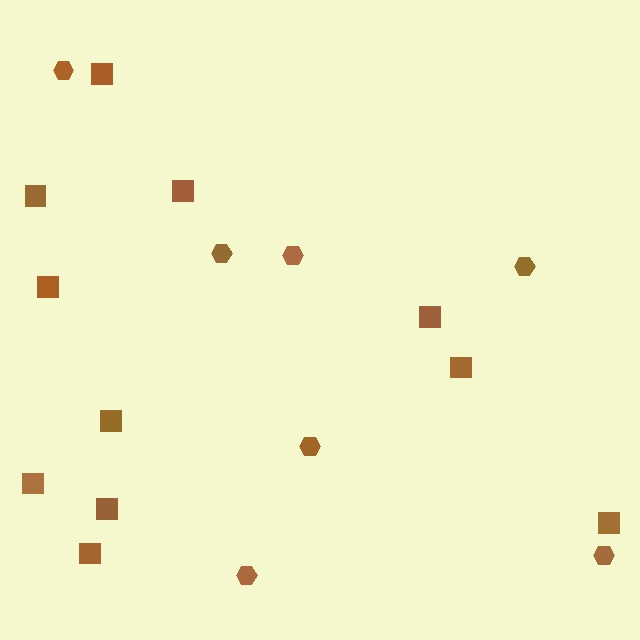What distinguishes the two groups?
There are 2 groups: one group of squares (11) and one group of hexagons (7).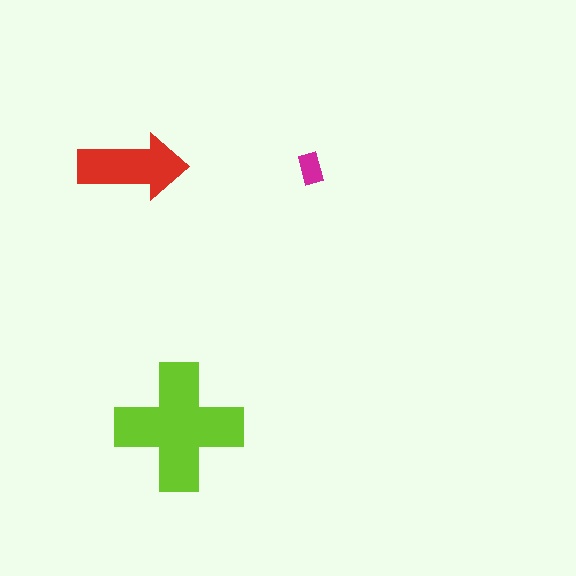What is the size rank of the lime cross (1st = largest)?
1st.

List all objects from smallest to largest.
The magenta rectangle, the red arrow, the lime cross.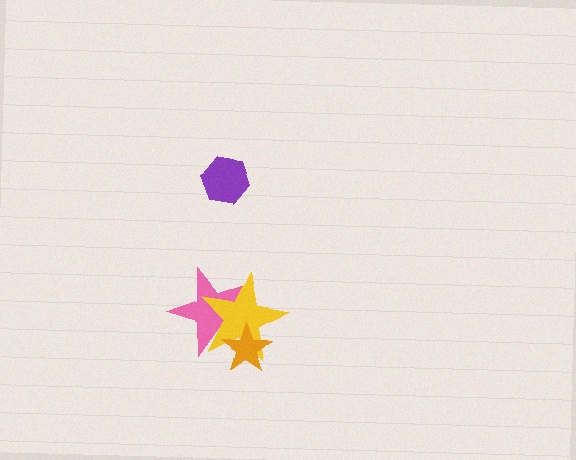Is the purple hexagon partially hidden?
No, no other shape covers it.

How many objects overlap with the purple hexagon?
0 objects overlap with the purple hexagon.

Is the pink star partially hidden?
Yes, it is partially covered by another shape.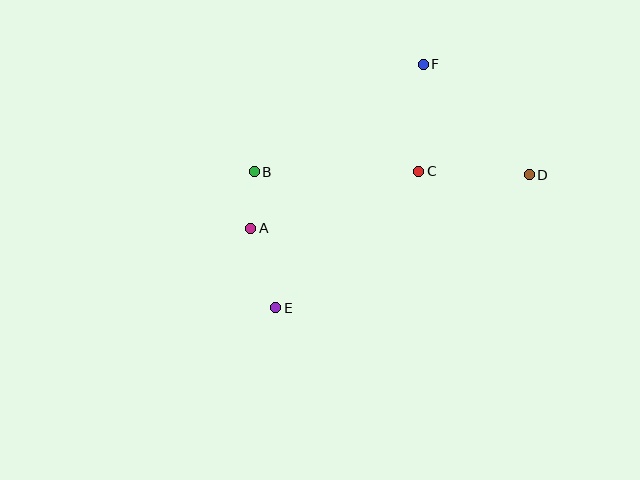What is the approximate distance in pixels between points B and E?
The distance between B and E is approximately 138 pixels.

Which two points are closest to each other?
Points A and B are closest to each other.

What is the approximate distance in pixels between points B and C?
The distance between B and C is approximately 165 pixels.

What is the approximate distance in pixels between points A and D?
The distance between A and D is approximately 283 pixels.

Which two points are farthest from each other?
Points D and E are farthest from each other.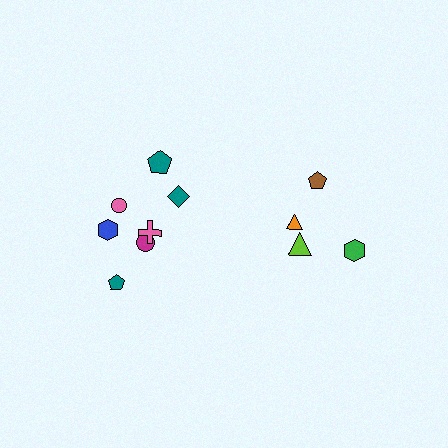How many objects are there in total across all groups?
There are 11 objects.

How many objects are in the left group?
There are 7 objects.